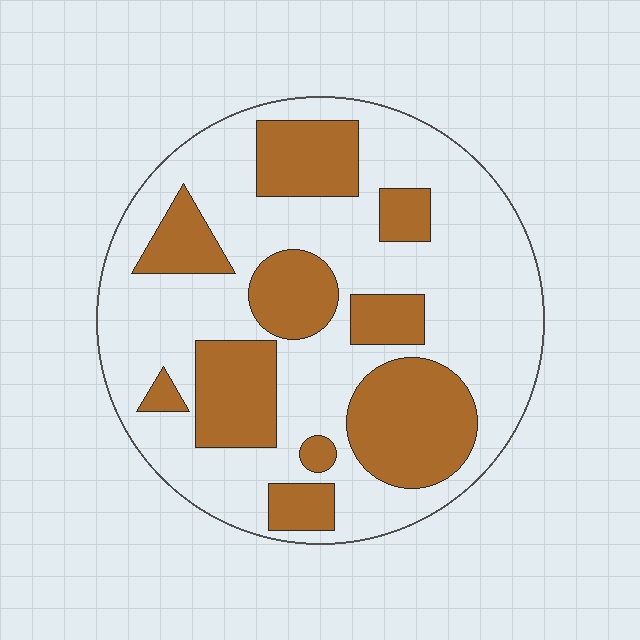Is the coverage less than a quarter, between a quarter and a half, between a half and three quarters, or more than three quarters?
Between a quarter and a half.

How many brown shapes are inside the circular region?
10.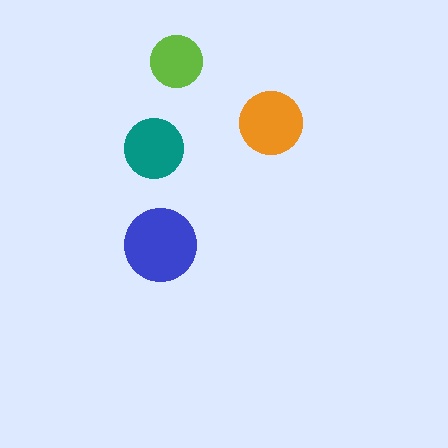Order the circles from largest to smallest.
the blue one, the orange one, the teal one, the lime one.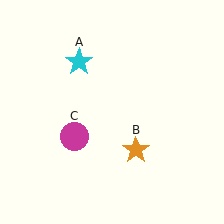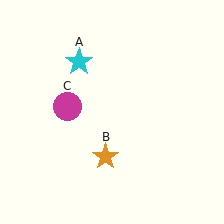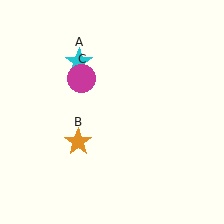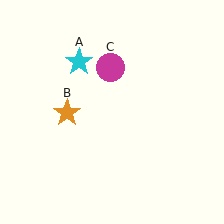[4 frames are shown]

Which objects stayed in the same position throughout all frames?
Cyan star (object A) remained stationary.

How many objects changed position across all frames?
2 objects changed position: orange star (object B), magenta circle (object C).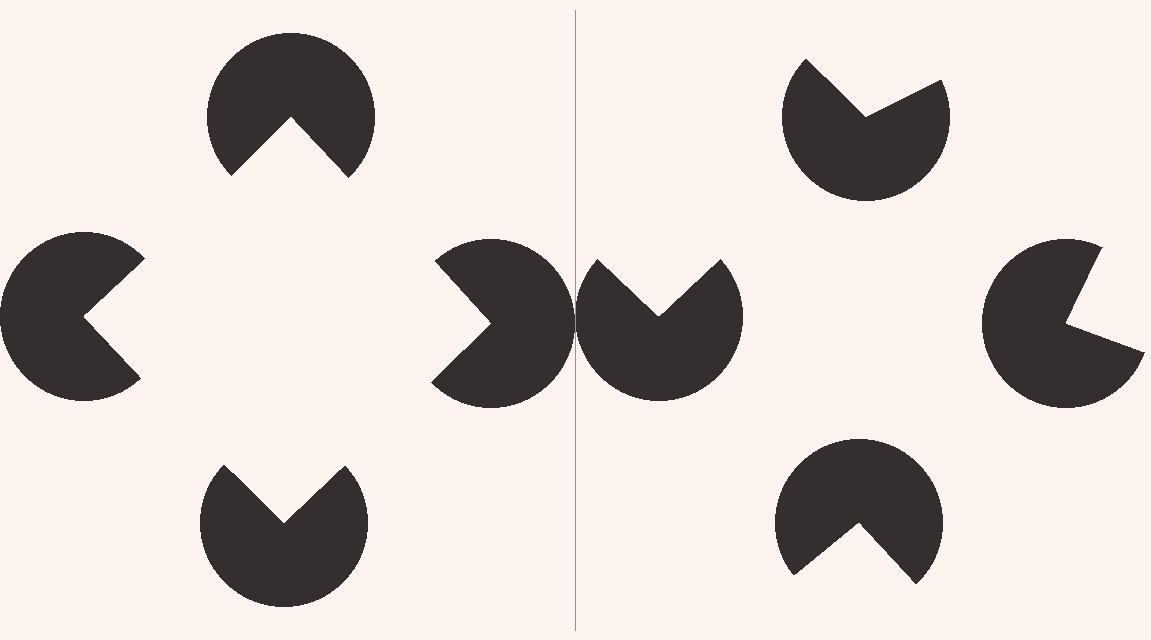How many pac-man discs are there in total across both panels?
8 — 4 on each side.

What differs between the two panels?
The pac-man discs are positioned identically on both sides; only the wedge orientations differ. On the left they align to a square; on the right they are misaligned.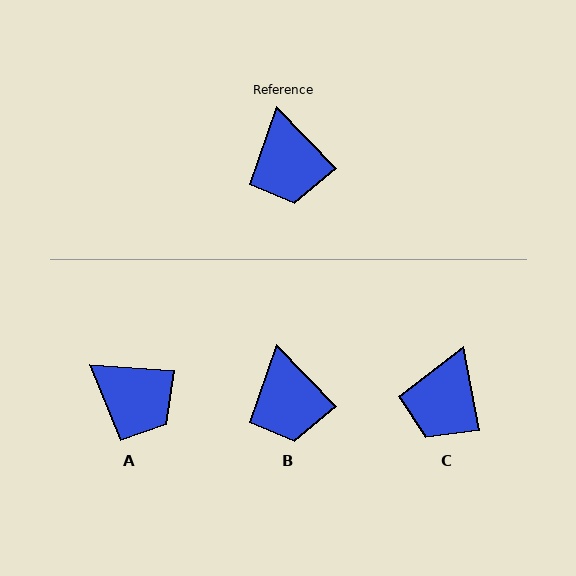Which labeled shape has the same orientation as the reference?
B.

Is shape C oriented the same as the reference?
No, it is off by about 33 degrees.